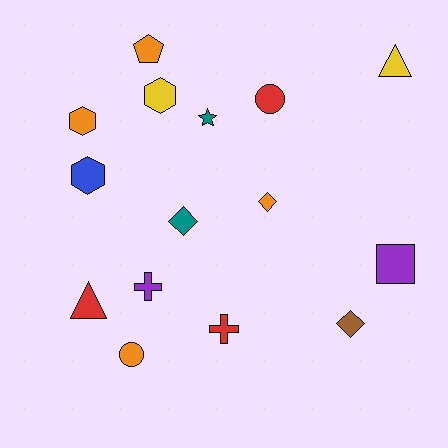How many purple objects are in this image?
There are 2 purple objects.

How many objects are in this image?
There are 15 objects.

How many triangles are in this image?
There are 2 triangles.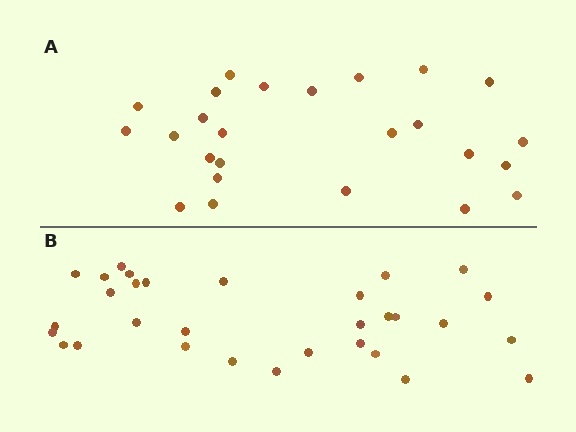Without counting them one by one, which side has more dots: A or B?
Region B (the bottom region) has more dots.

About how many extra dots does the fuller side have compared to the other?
Region B has about 6 more dots than region A.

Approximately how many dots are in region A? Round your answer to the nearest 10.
About 20 dots. (The exact count is 25, which rounds to 20.)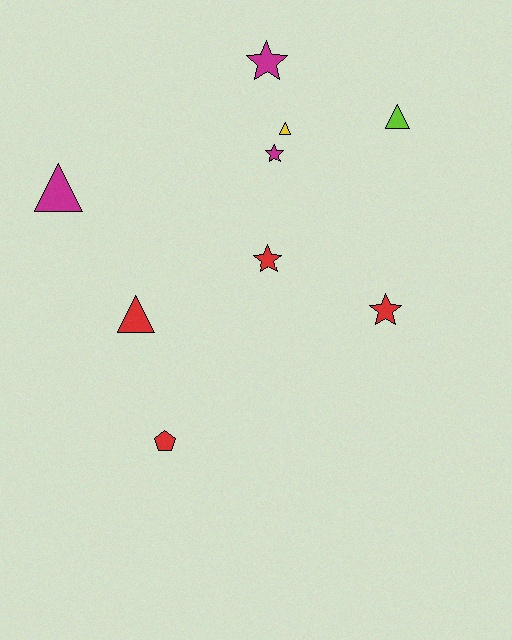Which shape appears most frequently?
Star, with 4 objects.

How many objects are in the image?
There are 9 objects.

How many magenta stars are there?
There are 2 magenta stars.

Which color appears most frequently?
Red, with 4 objects.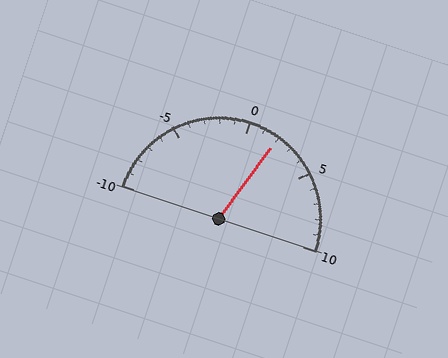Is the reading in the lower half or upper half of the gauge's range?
The reading is in the upper half of the range (-10 to 10).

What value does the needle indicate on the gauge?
The needle indicates approximately 2.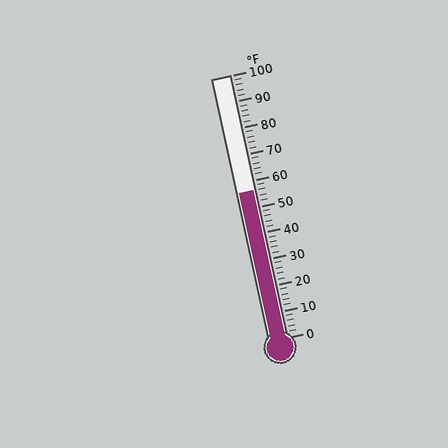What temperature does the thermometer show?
The thermometer shows approximately 56°F.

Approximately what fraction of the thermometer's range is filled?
The thermometer is filled to approximately 55% of its range.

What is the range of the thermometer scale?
The thermometer scale ranges from 0°F to 100°F.